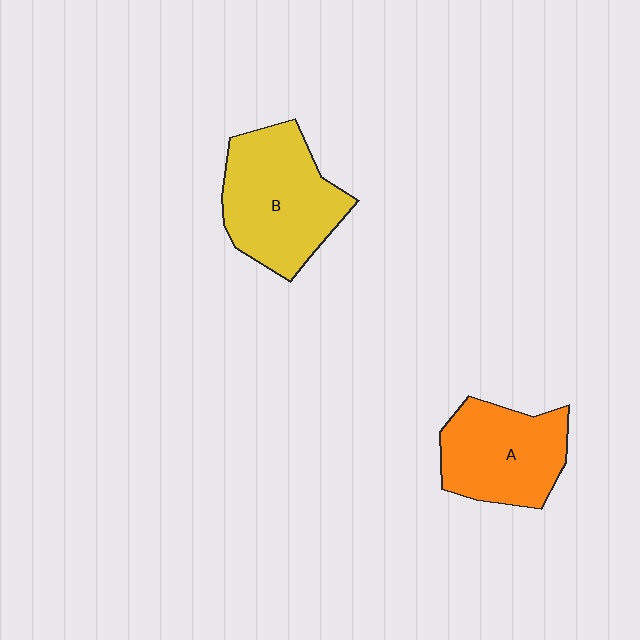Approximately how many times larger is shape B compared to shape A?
Approximately 1.2 times.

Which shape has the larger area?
Shape B (yellow).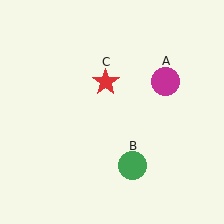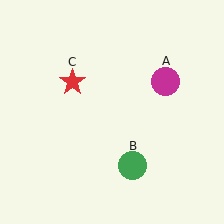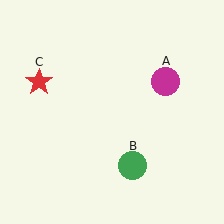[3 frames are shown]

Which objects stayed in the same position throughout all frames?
Magenta circle (object A) and green circle (object B) remained stationary.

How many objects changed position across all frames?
1 object changed position: red star (object C).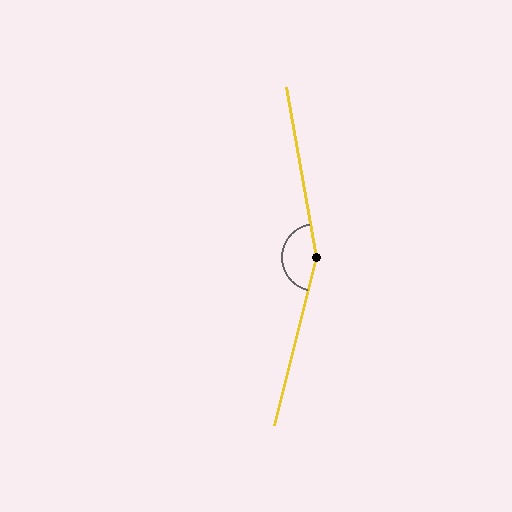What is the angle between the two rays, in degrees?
Approximately 156 degrees.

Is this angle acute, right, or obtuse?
It is obtuse.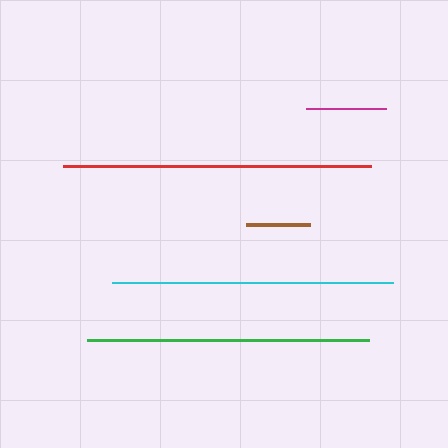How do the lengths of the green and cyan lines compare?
The green and cyan lines are approximately the same length.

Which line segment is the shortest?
The brown line is the shortest at approximately 64 pixels.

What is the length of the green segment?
The green segment is approximately 282 pixels long.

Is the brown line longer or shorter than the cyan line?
The cyan line is longer than the brown line.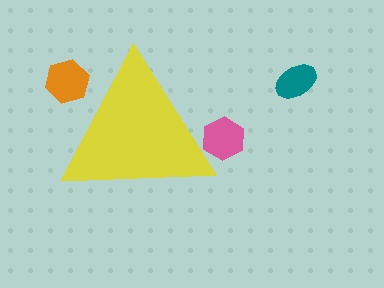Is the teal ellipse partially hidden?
No, the teal ellipse is fully visible.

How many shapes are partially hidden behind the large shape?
2 shapes are partially hidden.